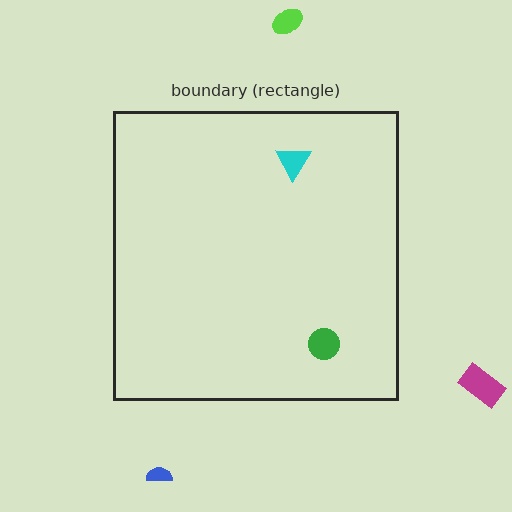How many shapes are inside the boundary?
2 inside, 3 outside.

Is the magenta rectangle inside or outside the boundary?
Outside.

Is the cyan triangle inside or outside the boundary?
Inside.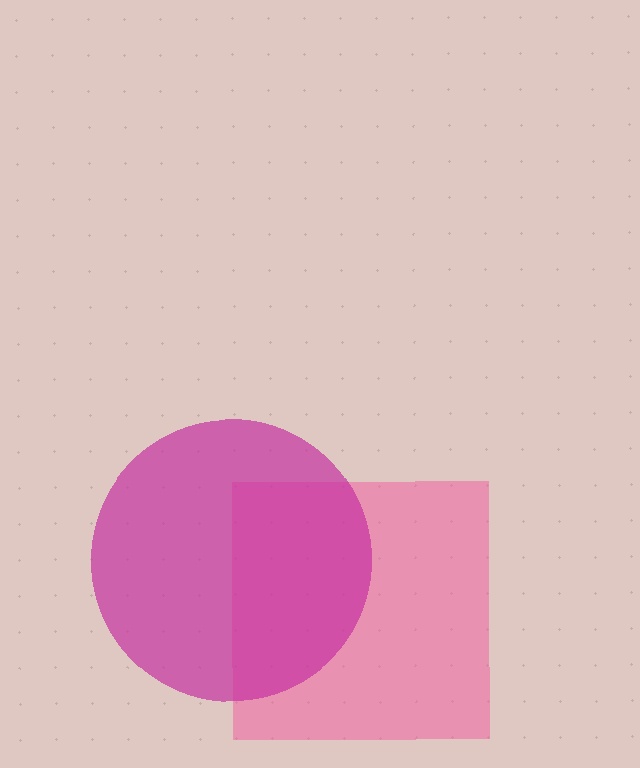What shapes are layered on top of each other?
The layered shapes are: a pink square, a magenta circle.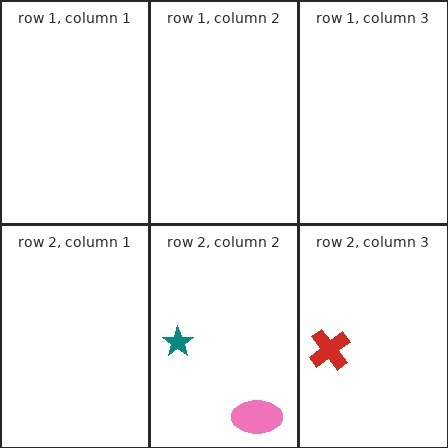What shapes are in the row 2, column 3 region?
The red cross.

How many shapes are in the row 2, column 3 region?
1.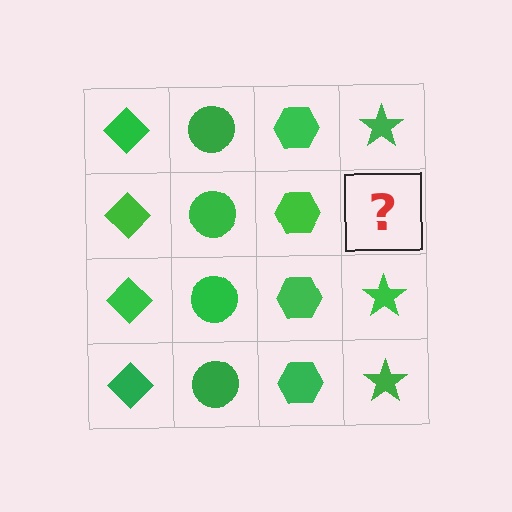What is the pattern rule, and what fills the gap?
The rule is that each column has a consistent shape. The gap should be filled with a green star.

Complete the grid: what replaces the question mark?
The question mark should be replaced with a green star.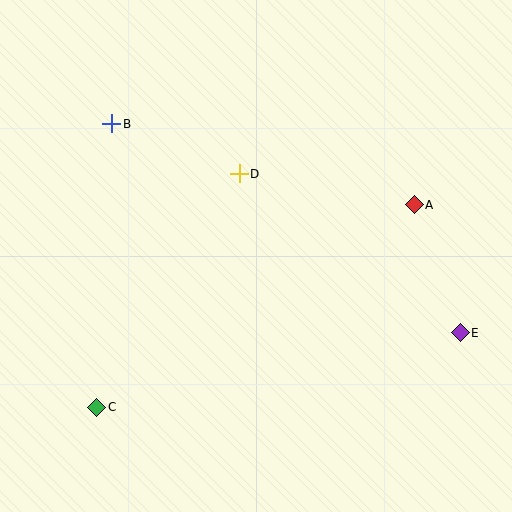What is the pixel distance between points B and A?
The distance between B and A is 313 pixels.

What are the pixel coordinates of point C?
Point C is at (97, 407).